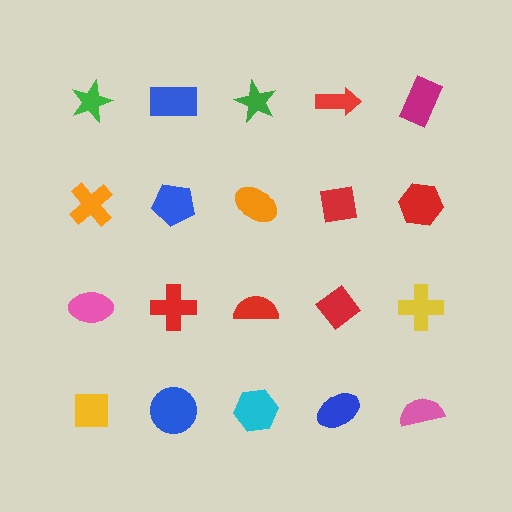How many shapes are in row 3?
5 shapes.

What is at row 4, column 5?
A pink semicircle.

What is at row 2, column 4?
A red square.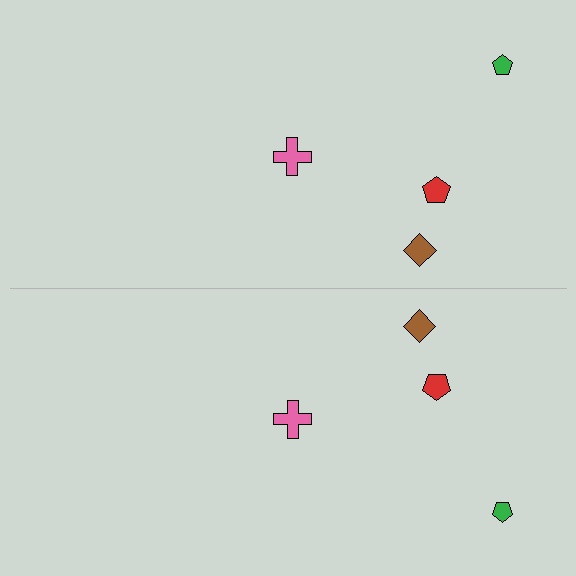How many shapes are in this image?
There are 8 shapes in this image.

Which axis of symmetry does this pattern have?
The pattern has a horizontal axis of symmetry running through the center of the image.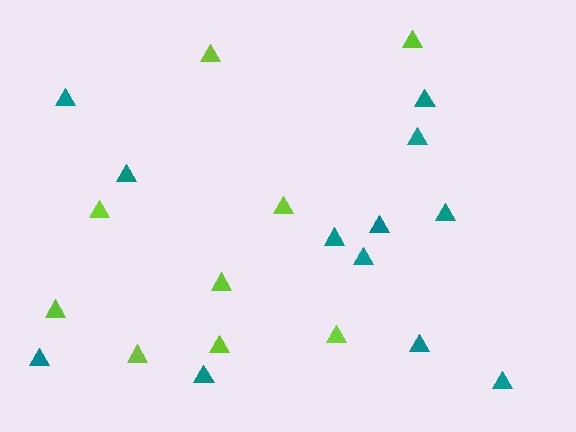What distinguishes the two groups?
There are 2 groups: one group of lime triangles (9) and one group of teal triangles (12).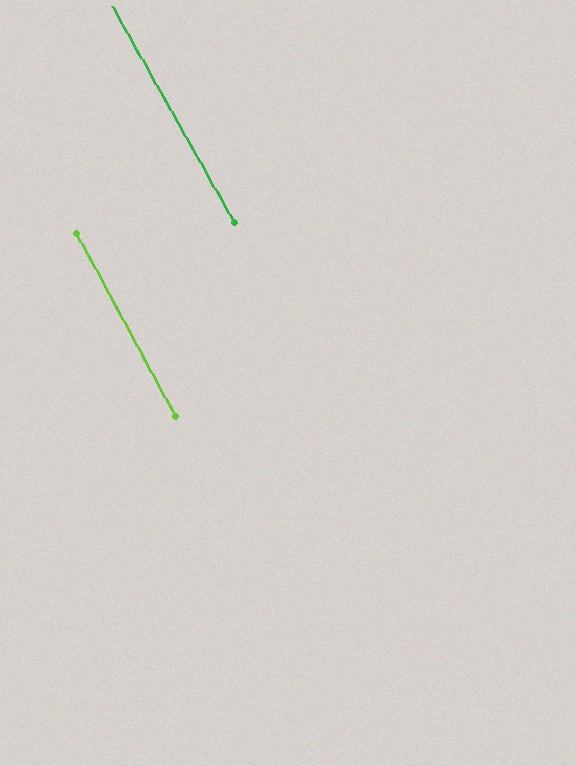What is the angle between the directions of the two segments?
Approximately 1 degree.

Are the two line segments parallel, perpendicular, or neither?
Parallel — their directions differ by only 0.8°.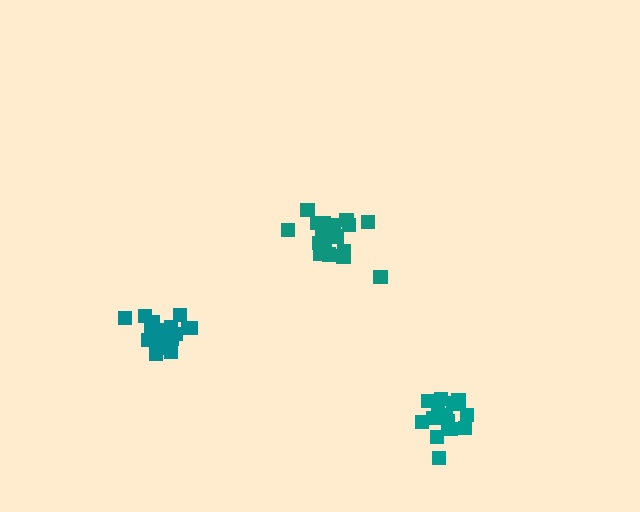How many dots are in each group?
Group 1: 20 dots, Group 2: 17 dots, Group 3: 21 dots (58 total).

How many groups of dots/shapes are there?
There are 3 groups.